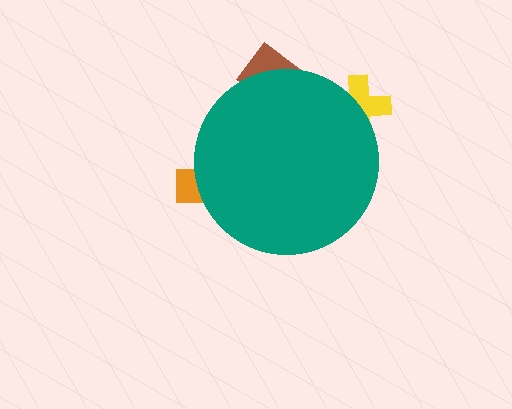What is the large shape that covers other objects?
A teal circle.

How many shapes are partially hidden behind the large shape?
3 shapes are partially hidden.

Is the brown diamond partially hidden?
Yes, the brown diamond is partially hidden behind the teal circle.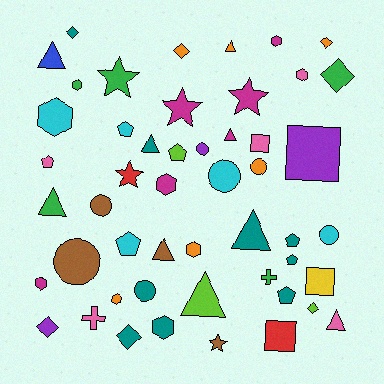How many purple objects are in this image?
There are 3 purple objects.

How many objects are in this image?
There are 50 objects.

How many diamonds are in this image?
There are 7 diamonds.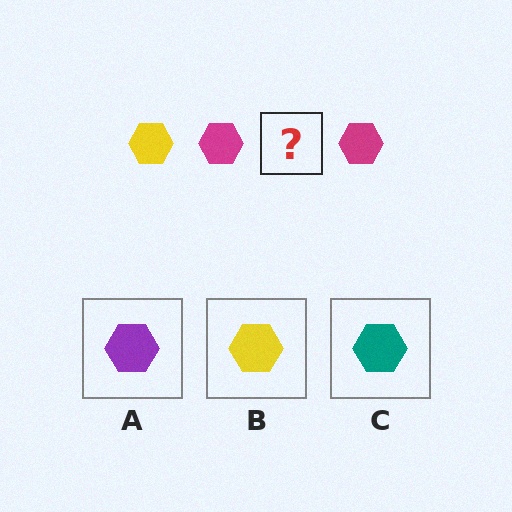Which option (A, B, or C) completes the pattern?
B.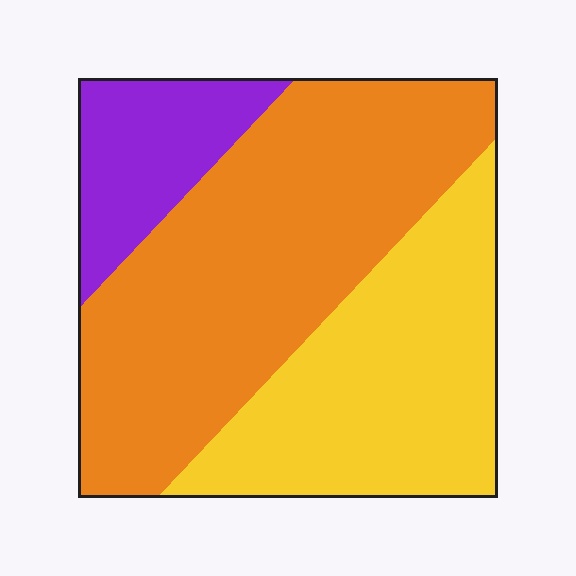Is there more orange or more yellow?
Orange.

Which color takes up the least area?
Purple, at roughly 15%.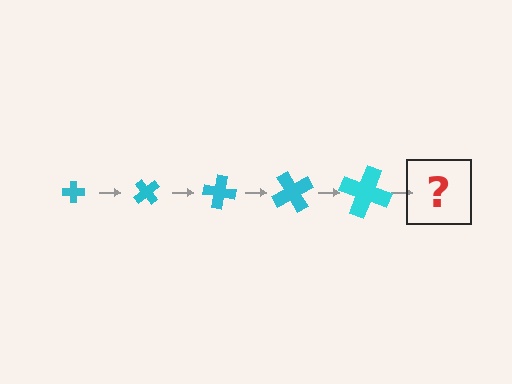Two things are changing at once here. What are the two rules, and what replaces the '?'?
The two rules are that the cross grows larger each step and it rotates 50 degrees each step. The '?' should be a cross, larger than the previous one and rotated 250 degrees from the start.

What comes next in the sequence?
The next element should be a cross, larger than the previous one and rotated 250 degrees from the start.